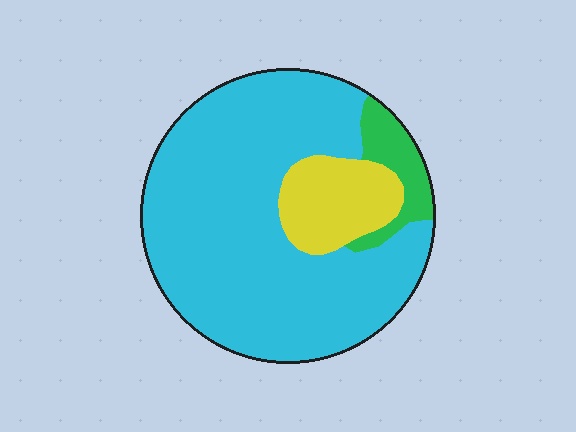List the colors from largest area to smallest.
From largest to smallest: cyan, yellow, green.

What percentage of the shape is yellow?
Yellow takes up about one eighth (1/8) of the shape.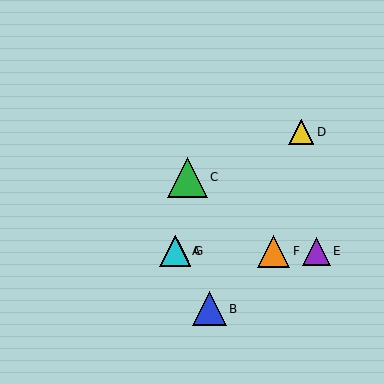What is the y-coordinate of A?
Object A is at y≈251.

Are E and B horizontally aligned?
No, E is at y≈251 and B is at y≈309.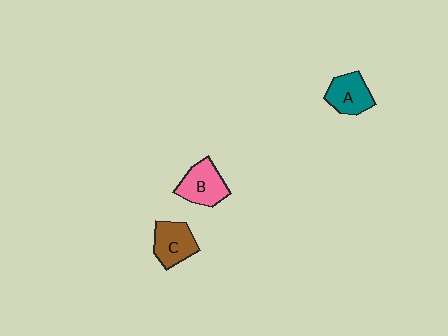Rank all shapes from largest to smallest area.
From largest to smallest: B (pink), C (brown), A (teal).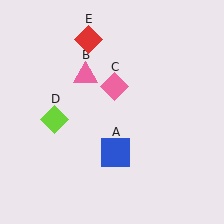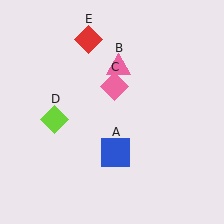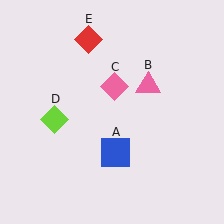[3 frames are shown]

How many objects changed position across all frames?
1 object changed position: pink triangle (object B).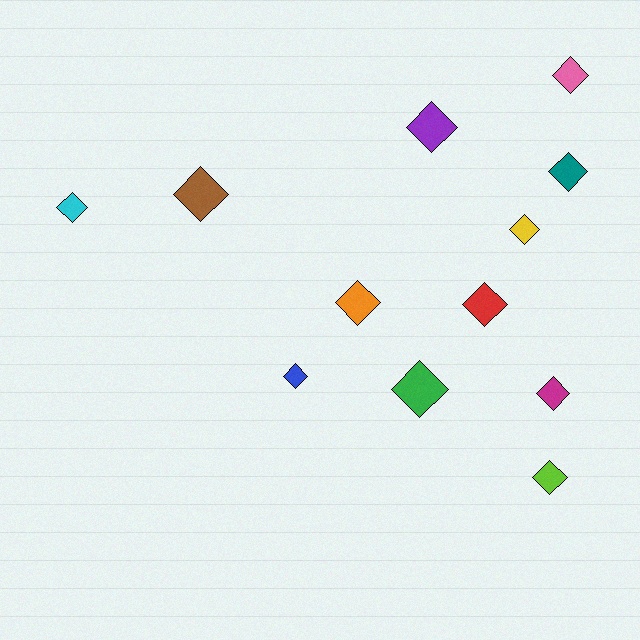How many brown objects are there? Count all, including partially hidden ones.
There is 1 brown object.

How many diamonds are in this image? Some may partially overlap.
There are 12 diamonds.